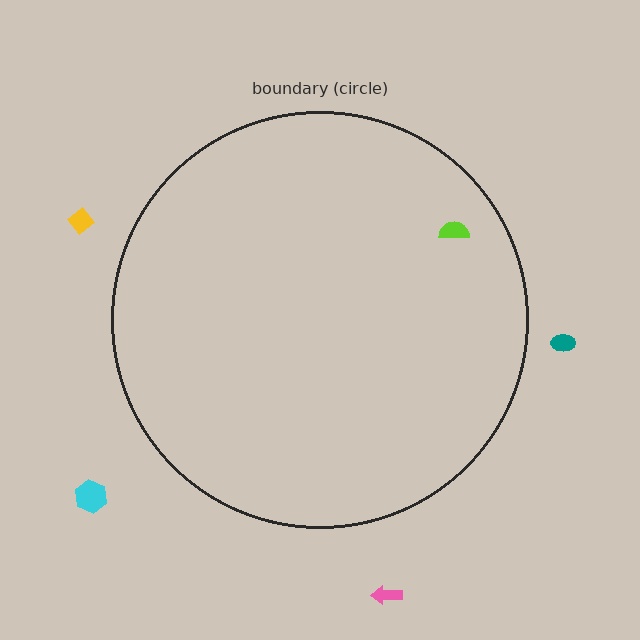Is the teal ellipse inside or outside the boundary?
Outside.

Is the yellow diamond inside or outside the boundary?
Outside.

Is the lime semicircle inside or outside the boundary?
Inside.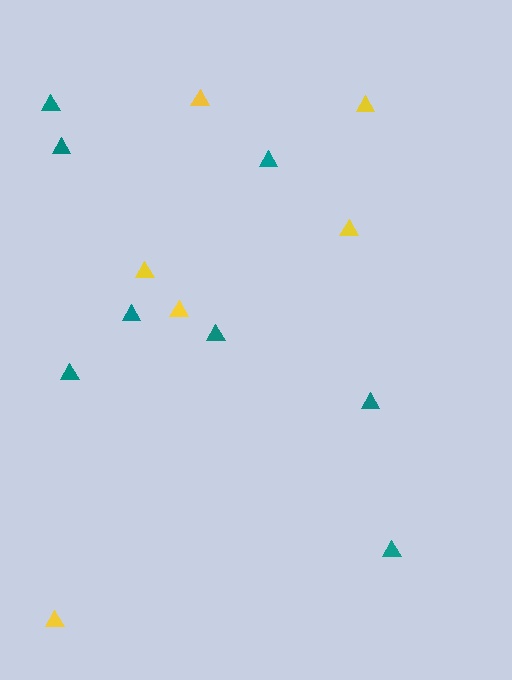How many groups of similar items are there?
There are 2 groups: one group of teal triangles (8) and one group of yellow triangles (6).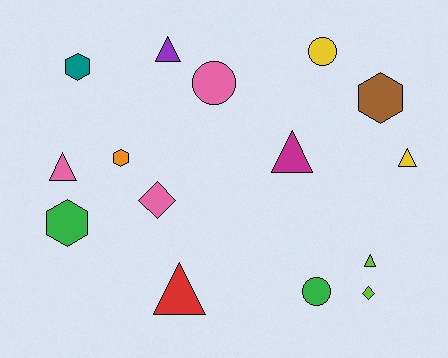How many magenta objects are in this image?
There is 1 magenta object.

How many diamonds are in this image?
There are 2 diamonds.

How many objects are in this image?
There are 15 objects.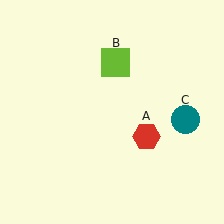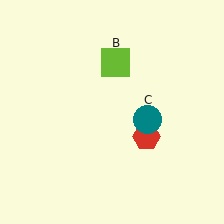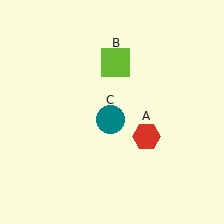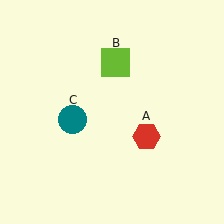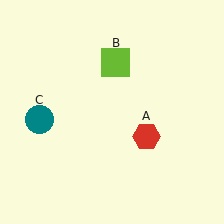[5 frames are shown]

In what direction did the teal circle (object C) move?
The teal circle (object C) moved left.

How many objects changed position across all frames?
1 object changed position: teal circle (object C).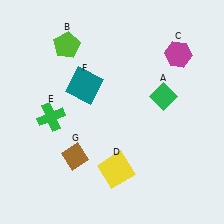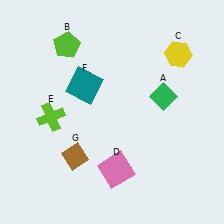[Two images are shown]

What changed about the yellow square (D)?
In Image 1, D is yellow. In Image 2, it changed to pink.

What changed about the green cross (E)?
In Image 1, E is green. In Image 2, it changed to lime.